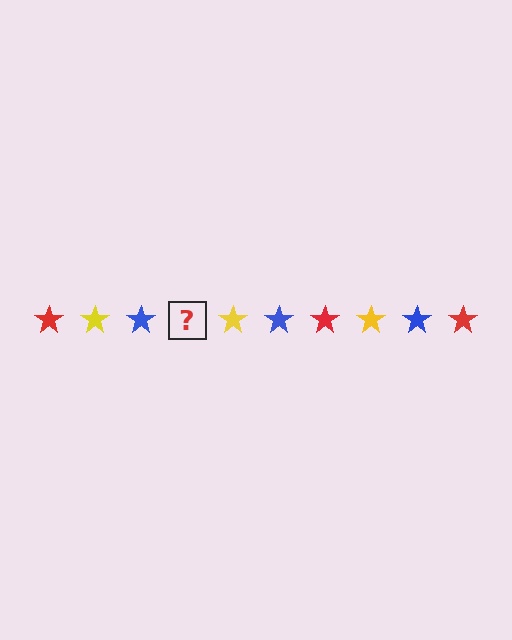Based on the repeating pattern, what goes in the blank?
The blank should be a red star.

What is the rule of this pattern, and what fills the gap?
The rule is that the pattern cycles through red, yellow, blue stars. The gap should be filled with a red star.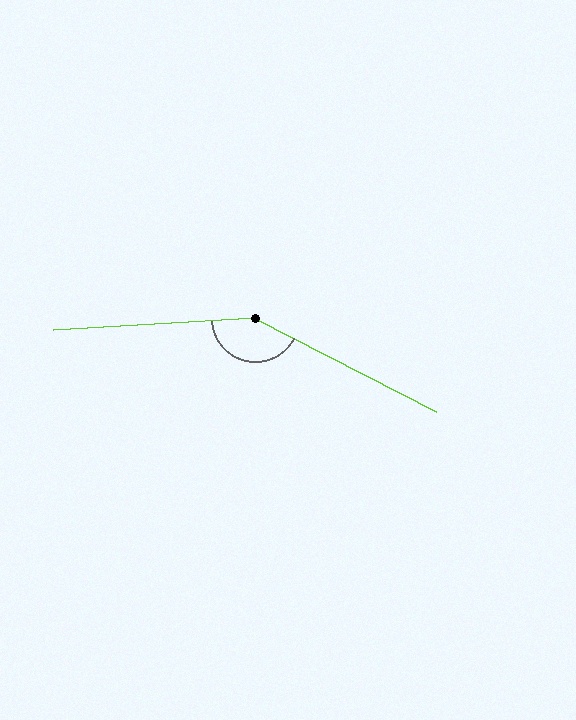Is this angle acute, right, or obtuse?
It is obtuse.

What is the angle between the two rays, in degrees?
Approximately 150 degrees.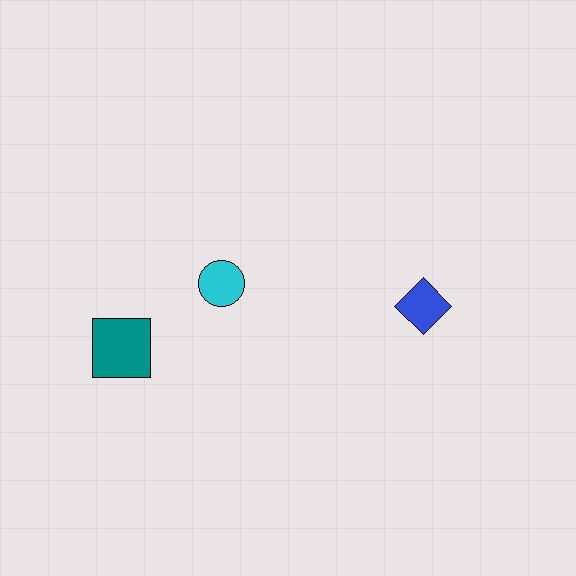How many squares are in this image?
There is 1 square.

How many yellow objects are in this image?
There are no yellow objects.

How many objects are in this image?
There are 3 objects.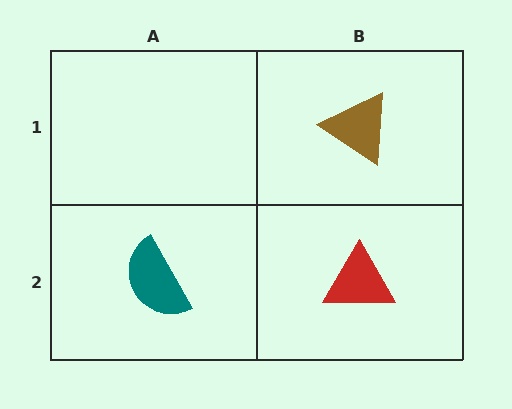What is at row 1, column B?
A brown triangle.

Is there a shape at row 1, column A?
No, that cell is empty.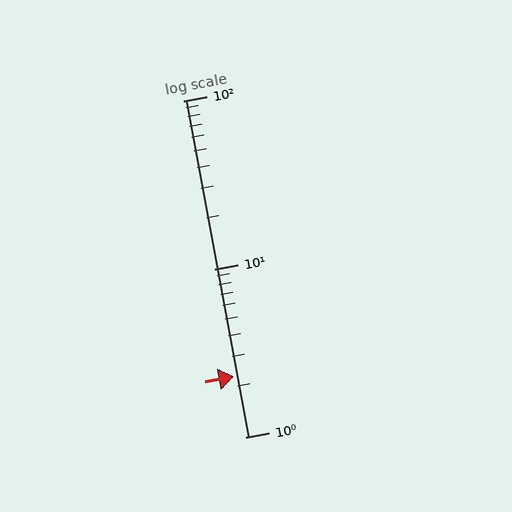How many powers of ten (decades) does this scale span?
The scale spans 2 decades, from 1 to 100.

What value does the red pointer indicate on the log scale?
The pointer indicates approximately 2.3.